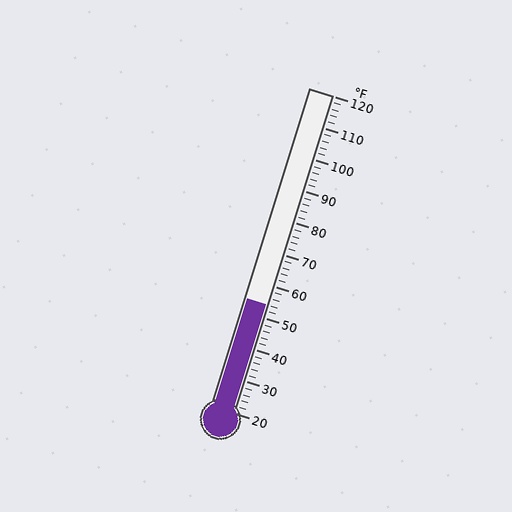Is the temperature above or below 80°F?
The temperature is below 80°F.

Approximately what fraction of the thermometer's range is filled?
The thermometer is filled to approximately 35% of its range.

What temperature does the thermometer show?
The thermometer shows approximately 54°F.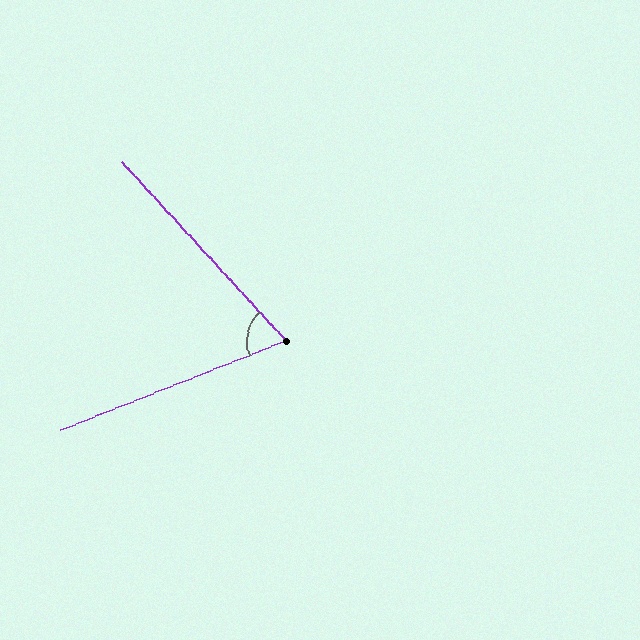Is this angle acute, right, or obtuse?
It is acute.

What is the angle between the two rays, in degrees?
Approximately 69 degrees.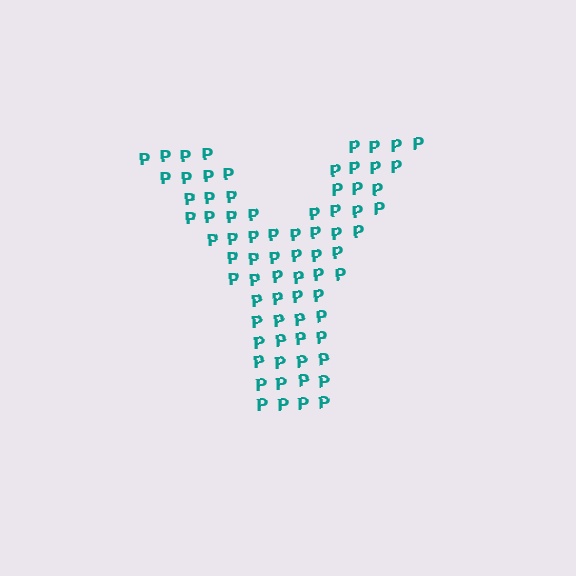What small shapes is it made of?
It is made of small letter P's.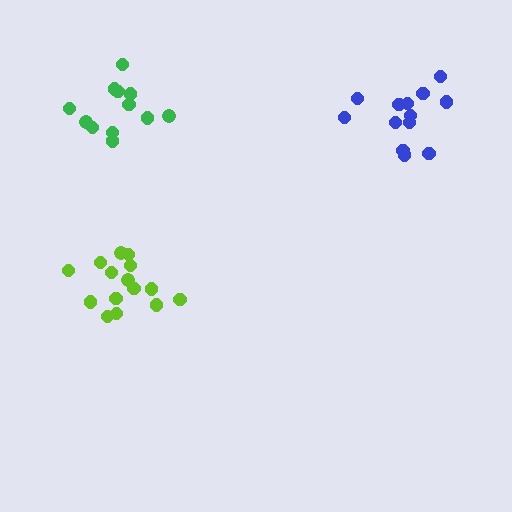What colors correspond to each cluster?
The clusters are colored: blue, lime, green.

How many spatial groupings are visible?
There are 3 spatial groupings.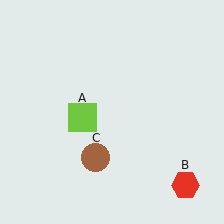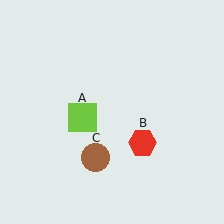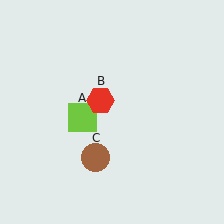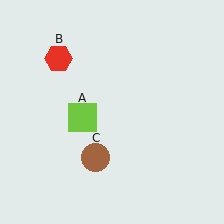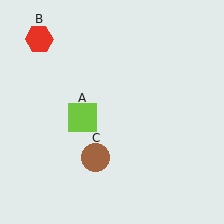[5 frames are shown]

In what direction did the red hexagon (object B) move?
The red hexagon (object B) moved up and to the left.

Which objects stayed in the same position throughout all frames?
Lime square (object A) and brown circle (object C) remained stationary.